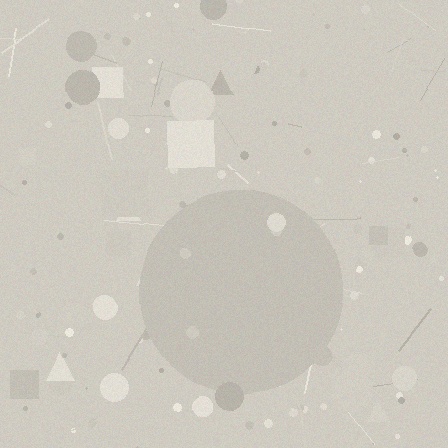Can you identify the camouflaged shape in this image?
The camouflaged shape is a circle.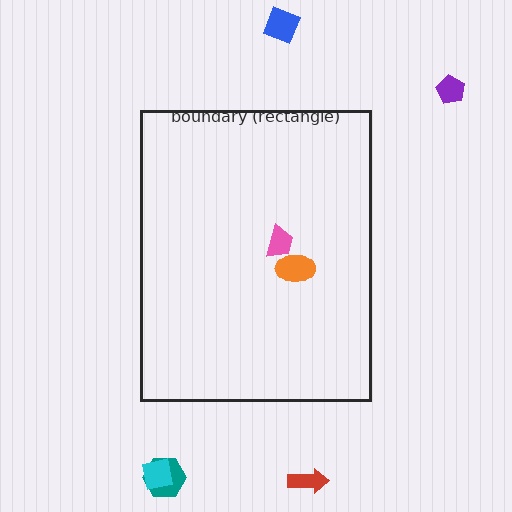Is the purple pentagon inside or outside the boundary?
Outside.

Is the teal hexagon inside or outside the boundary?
Outside.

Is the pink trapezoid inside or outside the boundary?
Inside.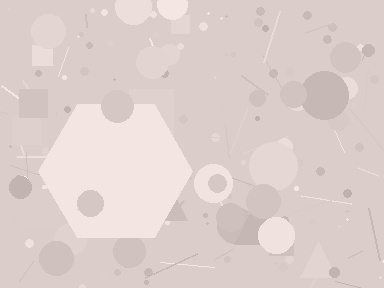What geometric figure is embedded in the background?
A hexagon is embedded in the background.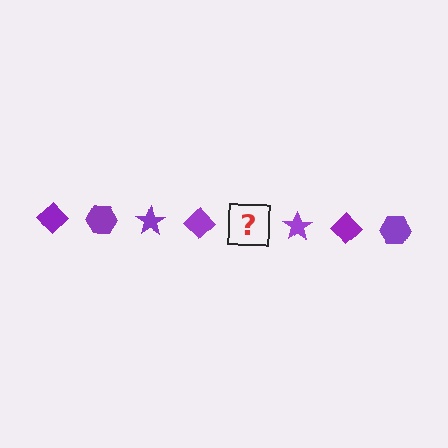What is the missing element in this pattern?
The missing element is a purple hexagon.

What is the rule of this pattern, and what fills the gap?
The rule is that the pattern cycles through diamond, hexagon, star shapes in purple. The gap should be filled with a purple hexagon.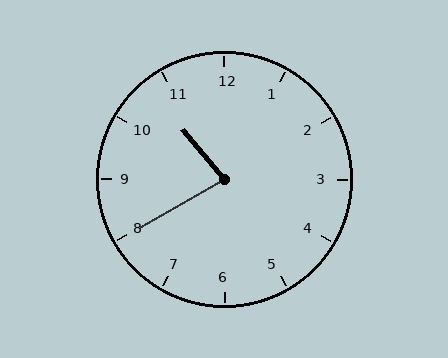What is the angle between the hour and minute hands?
Approximately 80 degrees.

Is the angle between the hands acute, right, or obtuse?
It is acute.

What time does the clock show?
10:40.